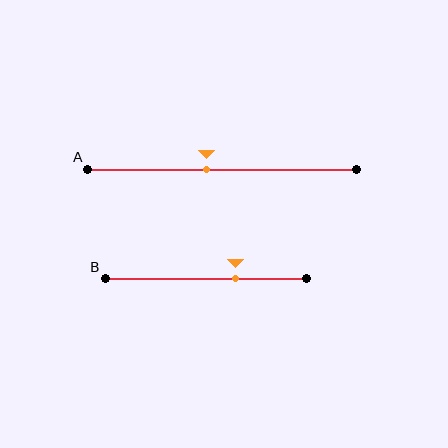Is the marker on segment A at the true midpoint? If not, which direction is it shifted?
No, the marker on segment A is shifted to the left by about 6% of the segment length.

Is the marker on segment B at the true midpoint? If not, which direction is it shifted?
No, the marker on segment B is shifted to the right by about 15% of the segment length.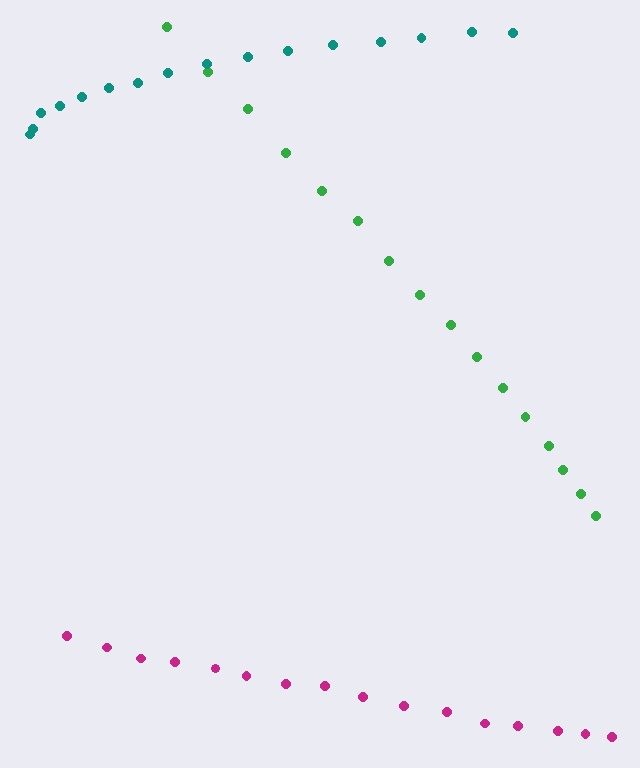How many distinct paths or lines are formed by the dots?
There are 3 distinct paths.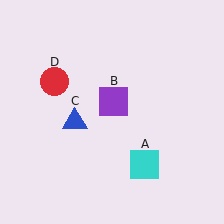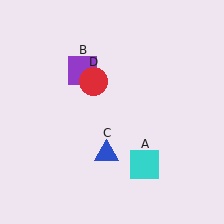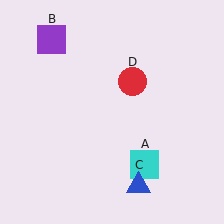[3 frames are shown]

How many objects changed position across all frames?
3 objects changed position: purple square (object B), blue triangle (object C), red circle (object D).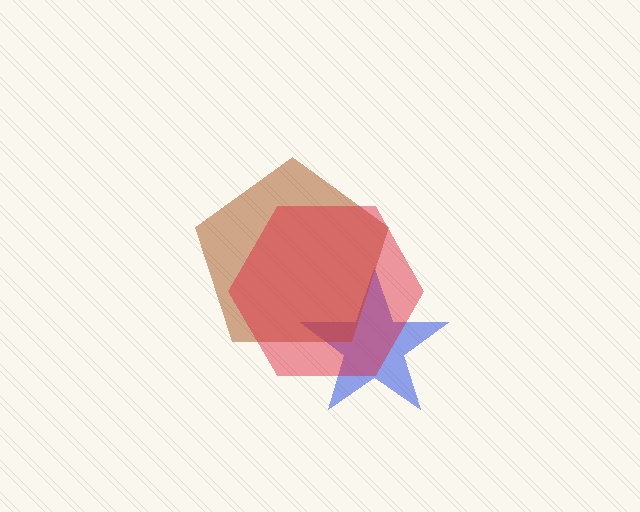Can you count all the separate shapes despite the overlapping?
Yes, there are 3 separate shapes.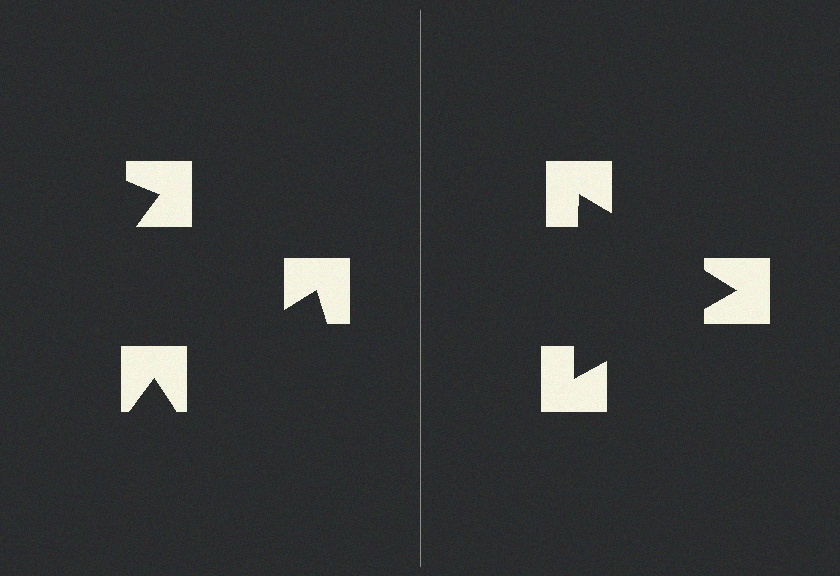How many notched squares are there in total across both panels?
6 — 3 on each side.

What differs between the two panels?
The notched squares are positioned identically on both sides; only the wedge orientations differ. On the right they align to a triangle; on the left they are misaligned.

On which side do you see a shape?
An illusory triangle appears on the right side. On the left side the wedge cuts are rotated, so no coherent shape forms.